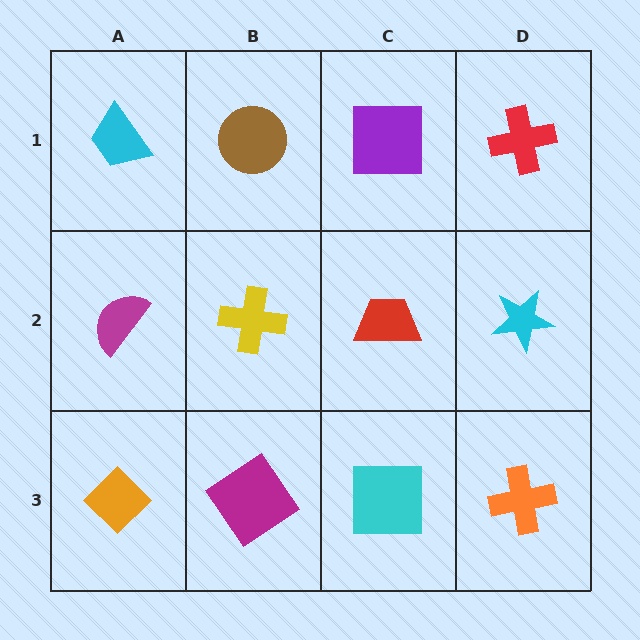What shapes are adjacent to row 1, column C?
A red trapezoid (row 2, column C), a brown circle (row 1, column B), a red cross (row 1, column D).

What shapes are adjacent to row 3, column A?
A magenta semicircle (row 2, column A), a magenta diamond (row 3, column B).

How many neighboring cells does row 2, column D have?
3.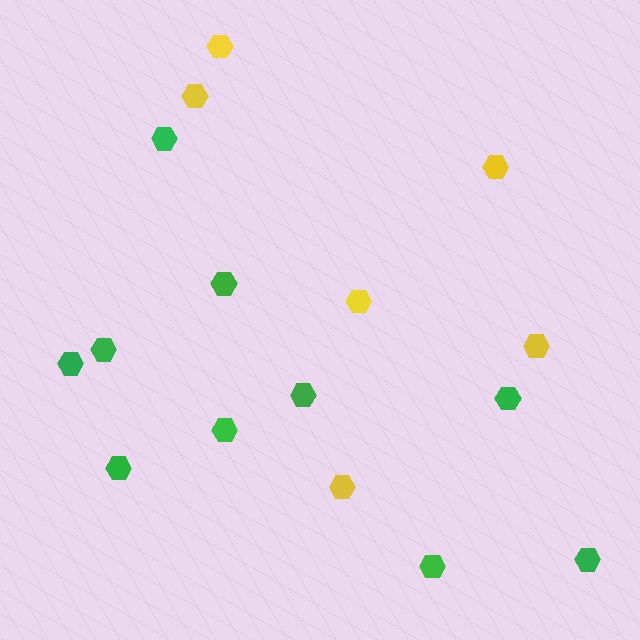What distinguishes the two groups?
There are 2 groups: one group of yellow hexagons (6) and one group of green hexagons (10).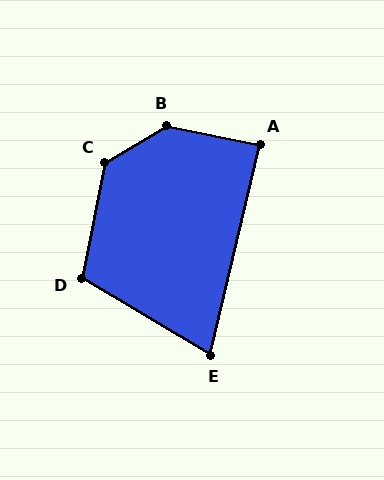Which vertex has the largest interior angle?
B, at approximately 138 degrees.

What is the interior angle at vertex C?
Approximately 132 degrees (obtuse).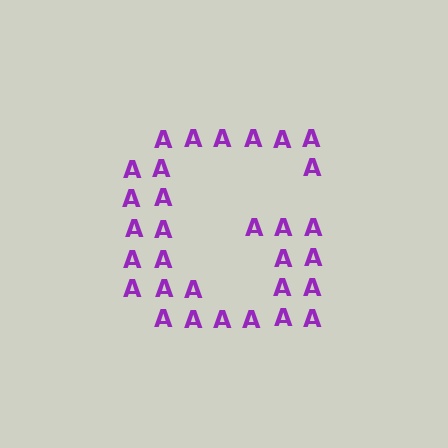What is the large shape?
The large shape is the letter G.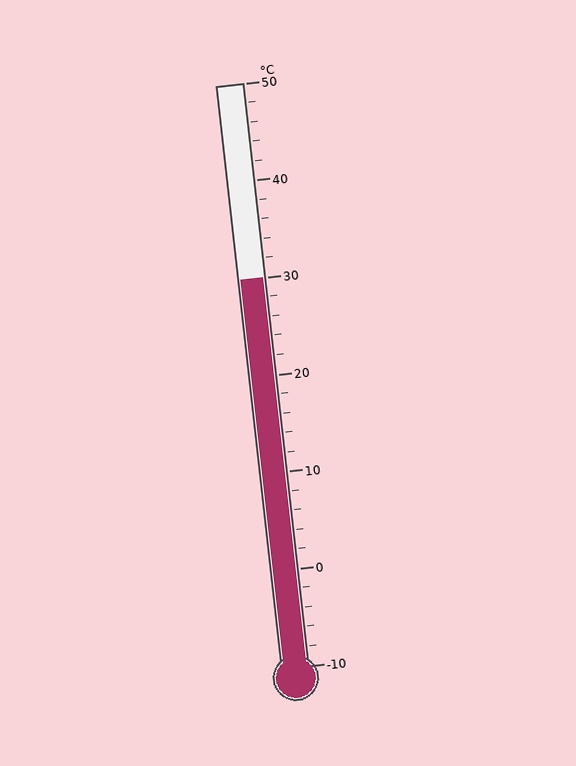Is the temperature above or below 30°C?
The temperature is at 30°C.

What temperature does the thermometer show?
The thermometer shows approximately 30°C.